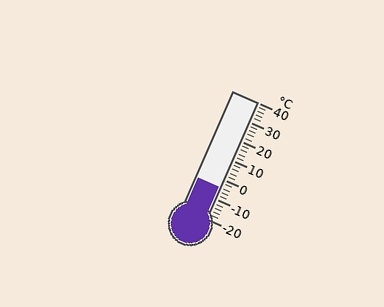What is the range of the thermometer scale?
The thermometer scale ranges from -20°C to 40°C.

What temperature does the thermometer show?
The thermometer shows approximately -4°C.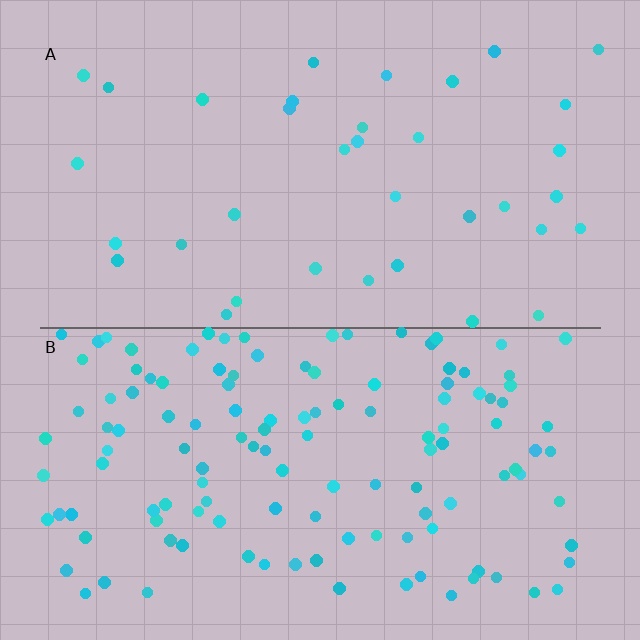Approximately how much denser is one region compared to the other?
Approximately 3.6× — region B over region A.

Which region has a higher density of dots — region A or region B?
B (the bottom).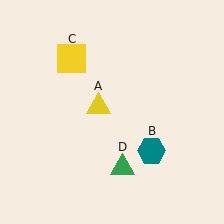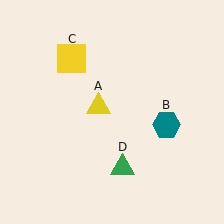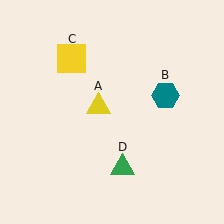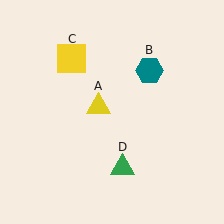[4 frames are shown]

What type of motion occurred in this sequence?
The teal hexagon (object B) rotated counterclockwise around the center of the scene.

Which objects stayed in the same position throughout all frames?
Yellow triangle (object A) and yellow square (object C) and green triangle (object D) remained stationary.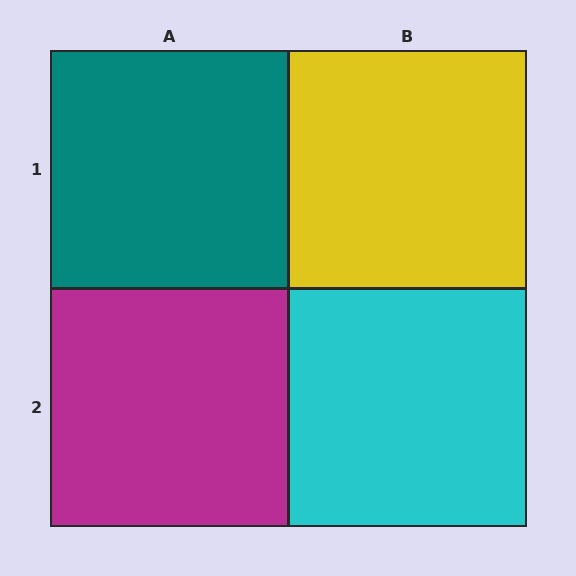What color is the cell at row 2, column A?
Magenta.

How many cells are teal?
1 cell is teal.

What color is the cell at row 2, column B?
Cyan.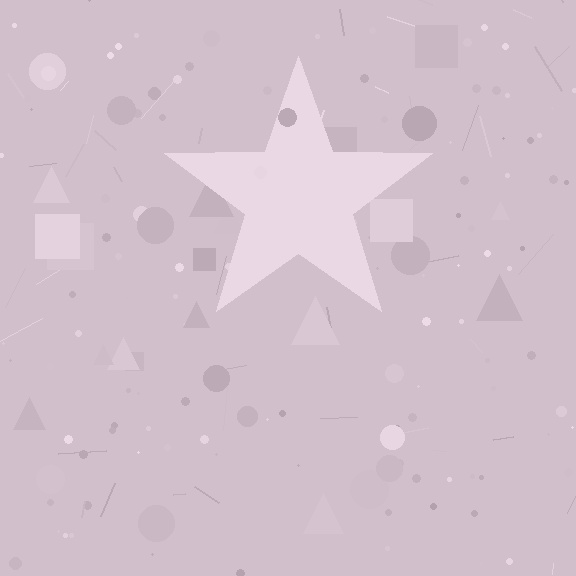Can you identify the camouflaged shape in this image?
The camouflaged shape is a star.